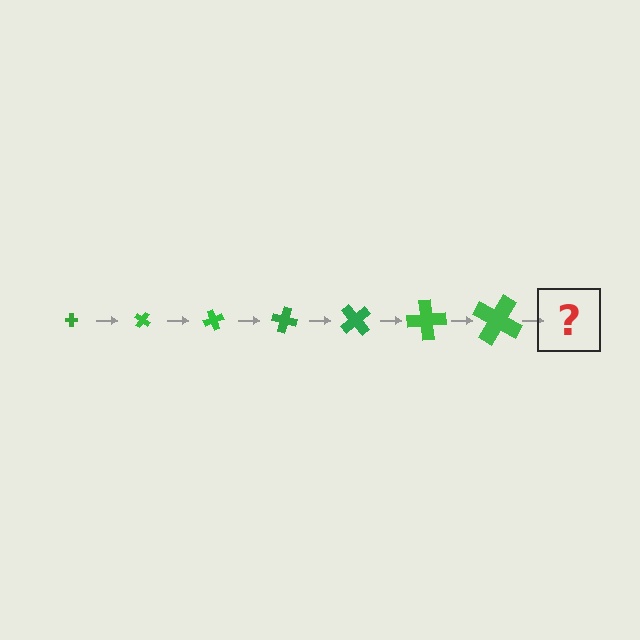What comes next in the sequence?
The next element should be a cross, larger than the previous one and rotated 245 degrees from the start.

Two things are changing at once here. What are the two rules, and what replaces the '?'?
The two rules are that the cross grows larger each step and it rotates 35 degrees each step. The '?' should be a cross, larger than the previous one and rotated 245 degrees from the start.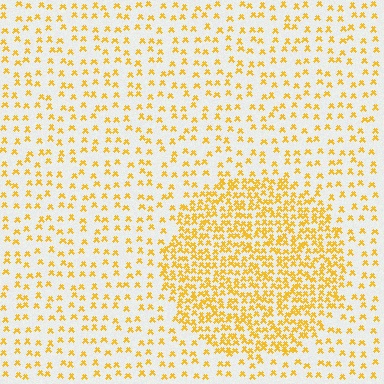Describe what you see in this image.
The image contains small yellow elements arranged at two different densities. A circle-shaped region is visible where the elements are more densely packed than the surrounding area.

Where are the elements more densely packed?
The elements are more densely packed inside the circle boundary.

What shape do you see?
I see a circle.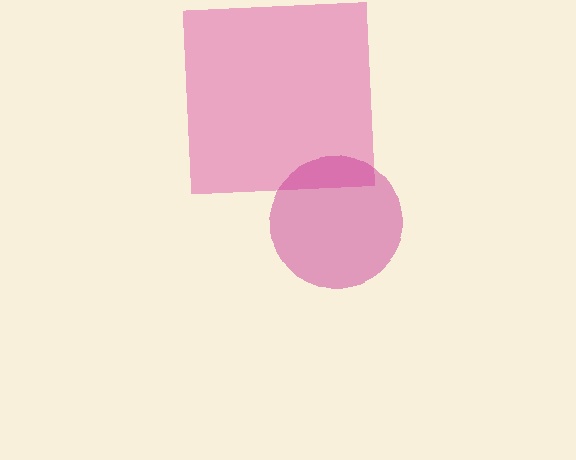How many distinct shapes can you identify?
There are 2 distinct shapes: a pink square, a magenta circle.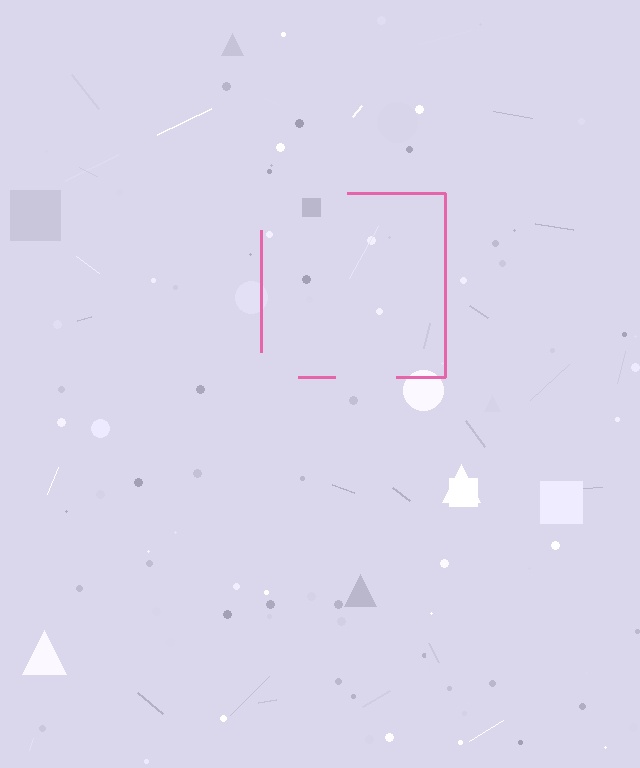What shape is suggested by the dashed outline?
The dashed outline suggests a square.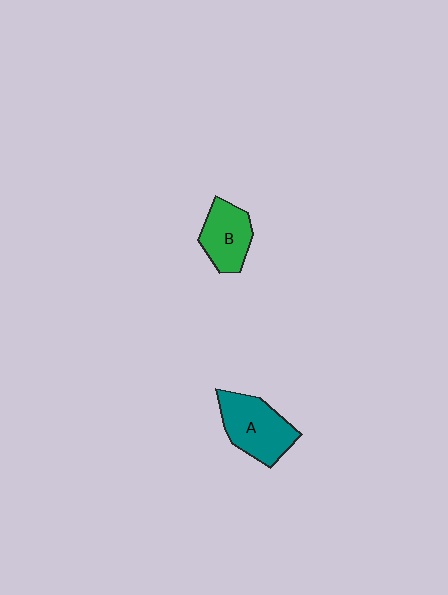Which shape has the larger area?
Shape A (teal).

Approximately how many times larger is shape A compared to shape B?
Approximately 1.3 times.